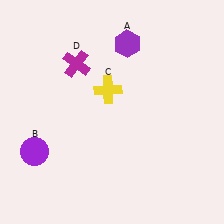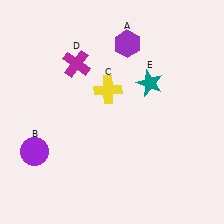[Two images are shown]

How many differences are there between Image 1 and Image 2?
There is 1 difference between the two images.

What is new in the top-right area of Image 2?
A teal star (E) was added in the top-right area of Image 2.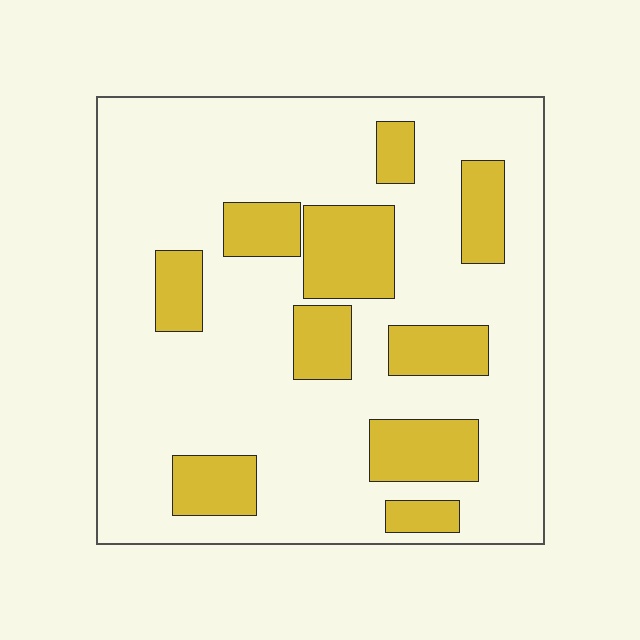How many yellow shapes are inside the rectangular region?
10.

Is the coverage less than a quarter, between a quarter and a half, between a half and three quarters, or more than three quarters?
Less than a quarter.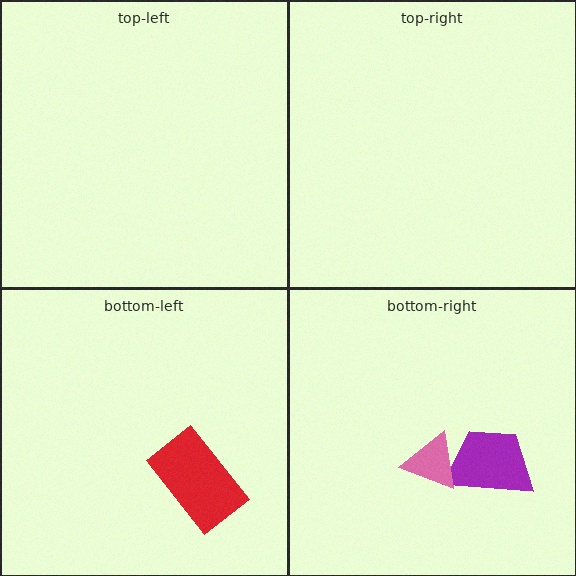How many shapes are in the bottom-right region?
2.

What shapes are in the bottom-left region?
The red rectangle.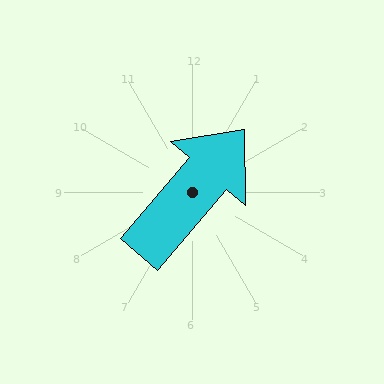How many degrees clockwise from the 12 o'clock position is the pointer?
Approximately 40 degrees.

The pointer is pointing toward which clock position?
Roughly 1 o'clock.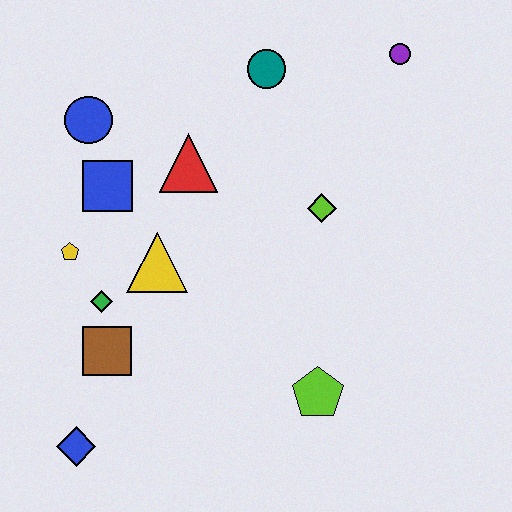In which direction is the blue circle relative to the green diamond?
The blue circle is above the green diamond.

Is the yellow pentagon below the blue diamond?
No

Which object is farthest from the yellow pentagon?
The purple circle is farthest from the yellow pentagon.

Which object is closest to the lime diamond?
The red triangle is closest to the lime diamond.